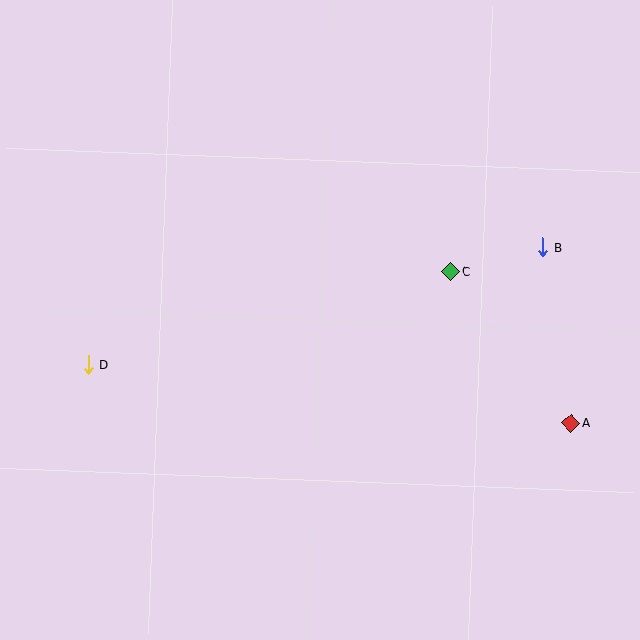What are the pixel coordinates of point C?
Point C is at (450, 271).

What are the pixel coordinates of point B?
Point B is at (543, 247).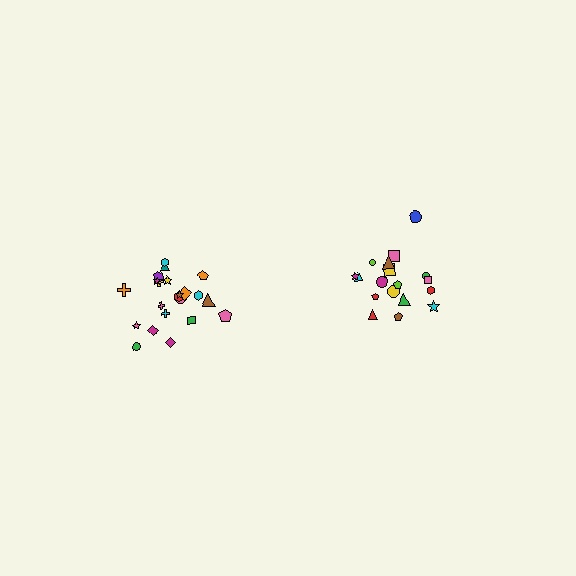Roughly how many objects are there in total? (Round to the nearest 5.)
Roughly 40 objects in total.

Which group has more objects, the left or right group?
The left group.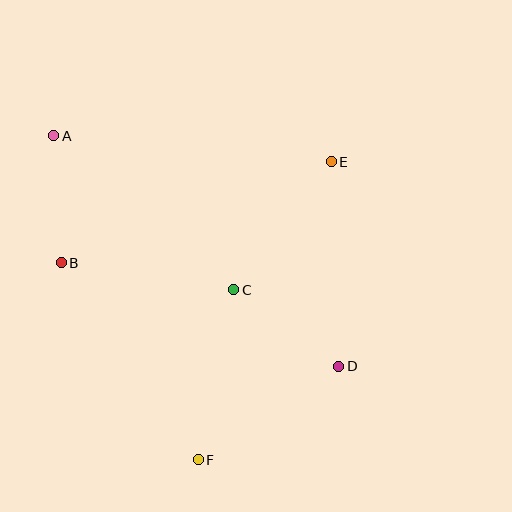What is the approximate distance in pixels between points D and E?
The distance between D and E is approximately 204 pixels.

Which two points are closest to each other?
Points A and B are closest to each other.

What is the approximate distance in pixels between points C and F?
The distance between C and F is approximately 173 pixels.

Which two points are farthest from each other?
Points A and D are farthest from each other.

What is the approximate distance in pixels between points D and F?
The distance between D and F is approximately 169 pixels.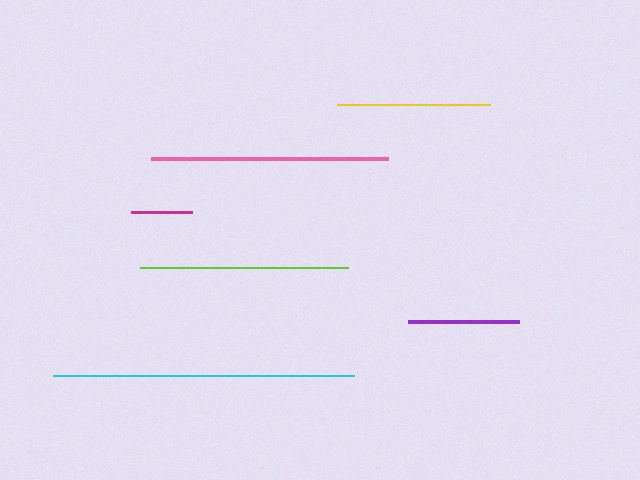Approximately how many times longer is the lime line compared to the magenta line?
The lime line is approximately 3.4 times the length of the magenta line.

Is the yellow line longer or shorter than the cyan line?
The cyan line is longer than the yellow line.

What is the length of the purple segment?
The purple segment is approximately 112 pixels long.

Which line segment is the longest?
The cyan line is the longest at approximately 301 pixels.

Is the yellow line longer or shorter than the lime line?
The lime line is longer than the yellow line.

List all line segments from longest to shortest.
From longest to shortest: cyan, pink, lime, yellow, purple, magenta.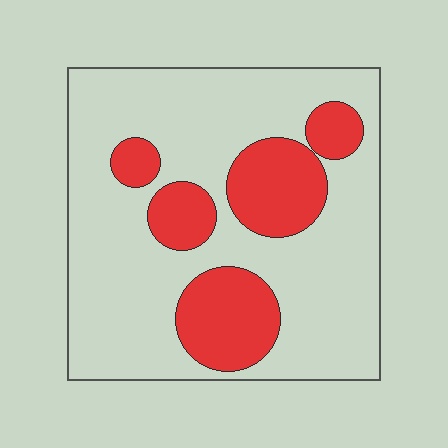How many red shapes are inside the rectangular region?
5.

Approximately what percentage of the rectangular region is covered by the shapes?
Approximately 25%.